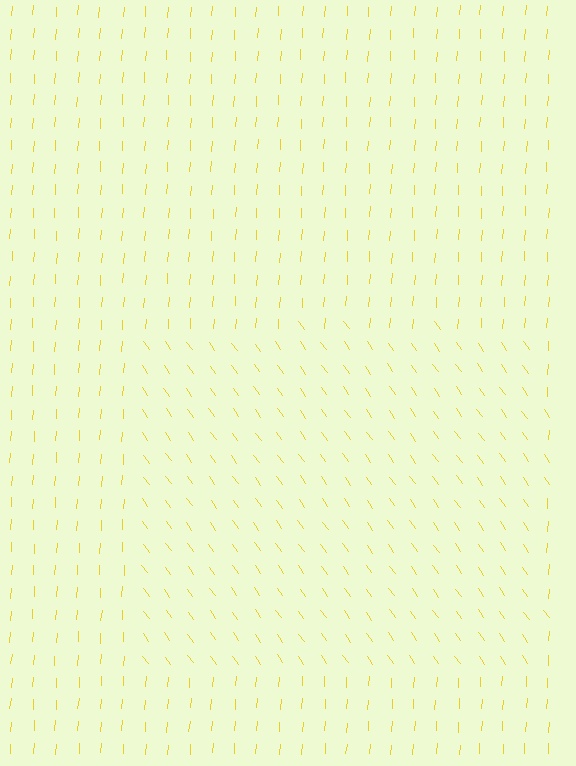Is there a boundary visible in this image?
Yes, there is a texture boundary formed by a change in line orientation.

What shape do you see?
I see a rectangle.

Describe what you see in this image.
The image is filled with small yellow line segments. A rectangle region in the image has lines oriented differently from the surrounding lines, creating a visible texture boundary.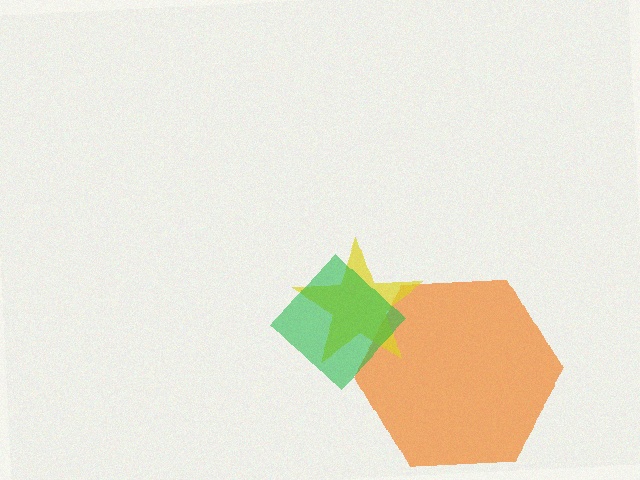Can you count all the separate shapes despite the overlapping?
Yes, there are 3 separate shapes.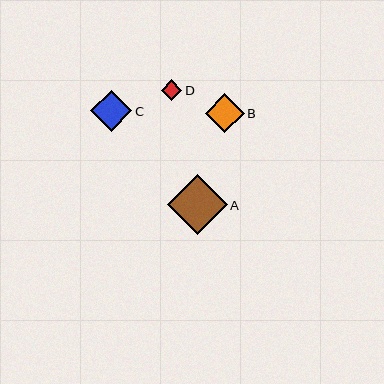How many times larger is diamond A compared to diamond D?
Diamond A is approximately 2.9 times the size of diamond D.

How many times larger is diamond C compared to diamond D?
Diamond C is approximately 2.0 times the size of diamond D.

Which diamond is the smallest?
Diamond D is the smallest with a size of approximately 21 pixels.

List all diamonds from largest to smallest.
From largest to smallest: A, C, B, D.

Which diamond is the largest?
Diamond A is the largest with a size of approximately 60 pixels.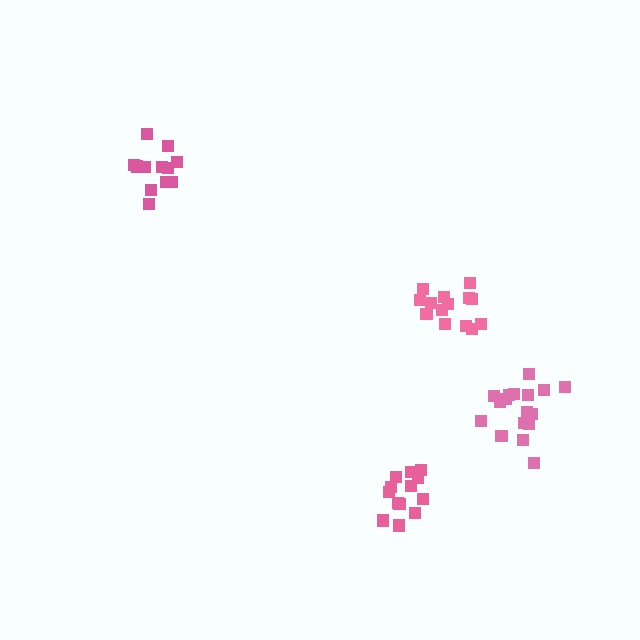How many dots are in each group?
Group 1: 13 dots, Group 2: 14 dots, Group 3: 13 dots, Group 4: 17 dots (57 total).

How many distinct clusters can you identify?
There are 4 distinct clusters.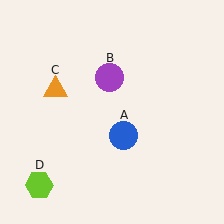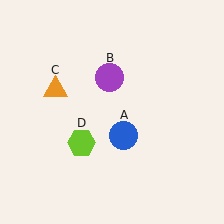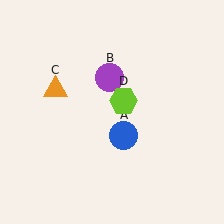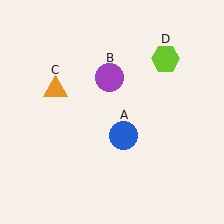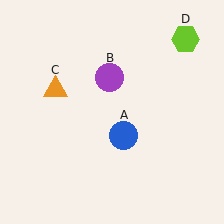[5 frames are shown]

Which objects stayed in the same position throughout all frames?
Blue circle (object A) and purple circle (object B) and orange triangle (object C) remained stationary.